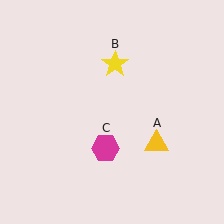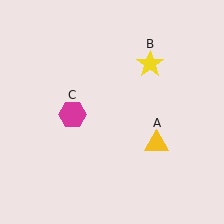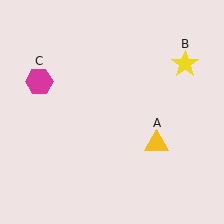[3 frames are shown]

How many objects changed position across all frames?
2 objects changed position: yellow star (object B), magenta hexagon (object C).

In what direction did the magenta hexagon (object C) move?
The magenta hexagon (object C) moved up and to the left.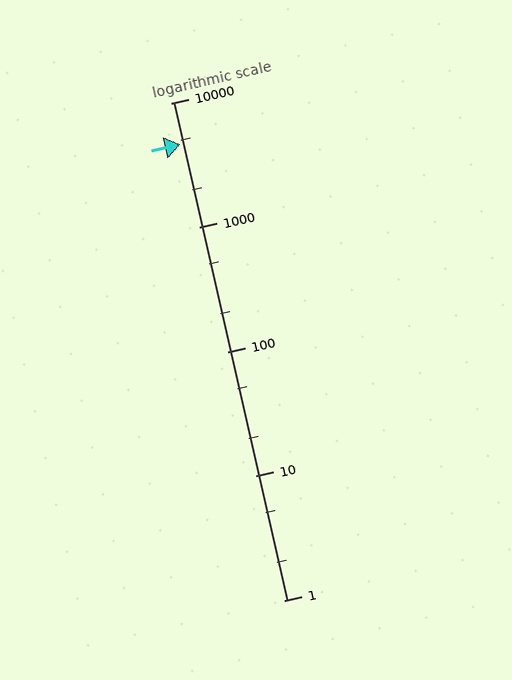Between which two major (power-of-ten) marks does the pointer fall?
The pointer is between 1000 and 10000.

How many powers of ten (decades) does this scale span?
The scale spans 4 decades, from 1 to 10000.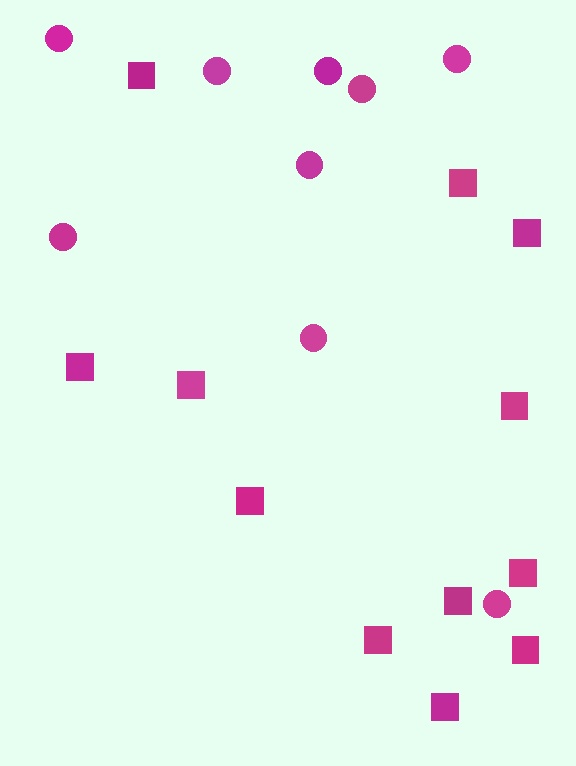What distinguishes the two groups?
There are 2 groups: one group of circles (9) and one group of squares (12).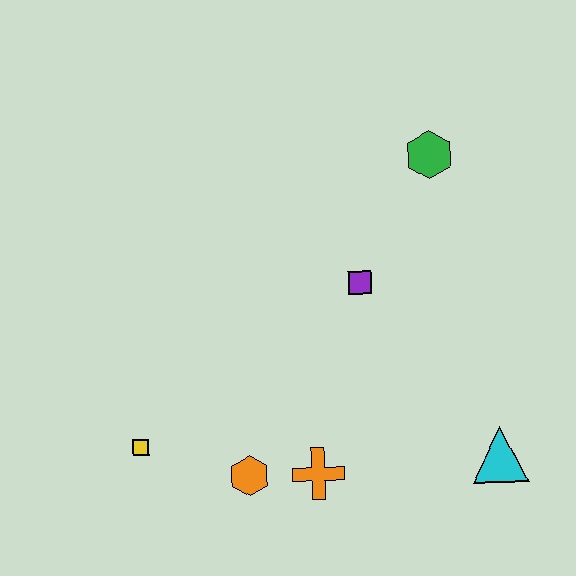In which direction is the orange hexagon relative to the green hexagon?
The orange hexagon is below the green hexagon.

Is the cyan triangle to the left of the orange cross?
No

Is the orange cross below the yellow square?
Yes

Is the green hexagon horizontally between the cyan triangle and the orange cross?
Yes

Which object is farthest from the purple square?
The yellow square is farthest from the purple square.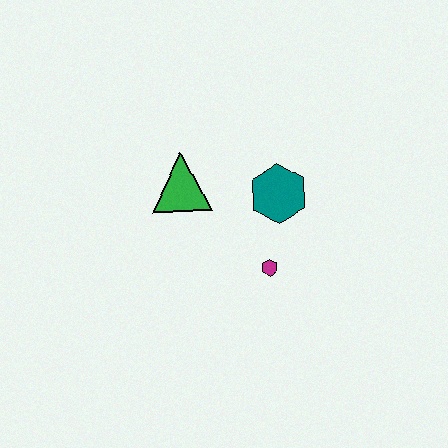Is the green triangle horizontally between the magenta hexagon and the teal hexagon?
No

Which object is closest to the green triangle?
The teal hexagon is closest to the green triangle.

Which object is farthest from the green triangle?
The magenta hexagon is farthest from the green triangle.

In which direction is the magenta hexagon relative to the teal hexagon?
The magenta hexagon is below the teal hexagon.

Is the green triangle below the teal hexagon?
No